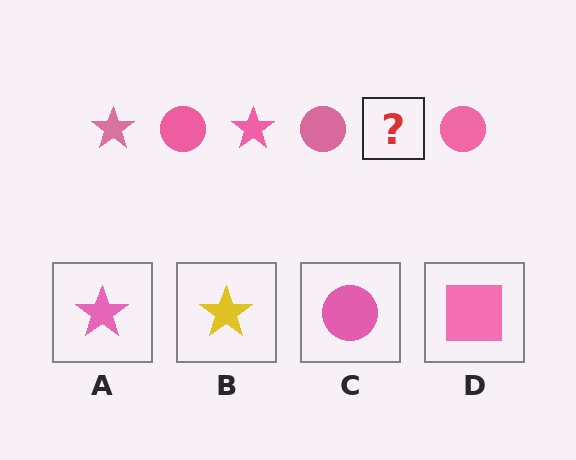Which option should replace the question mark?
Option A.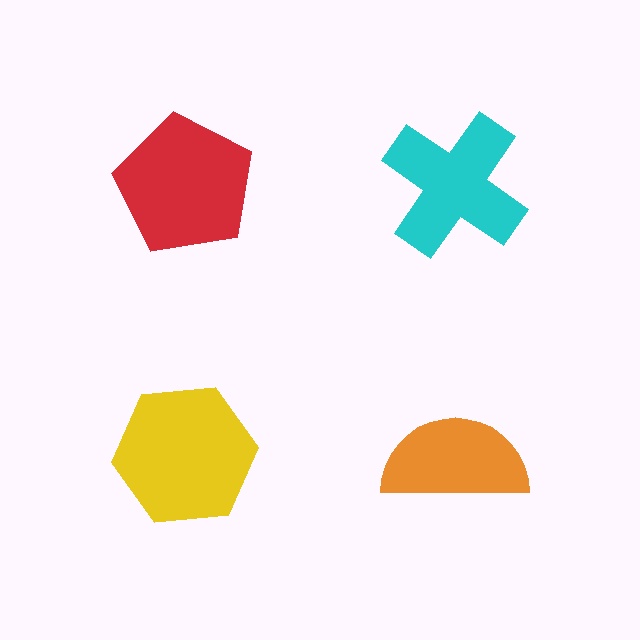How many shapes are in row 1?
2 shapes.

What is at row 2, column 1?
A yellow hexagon.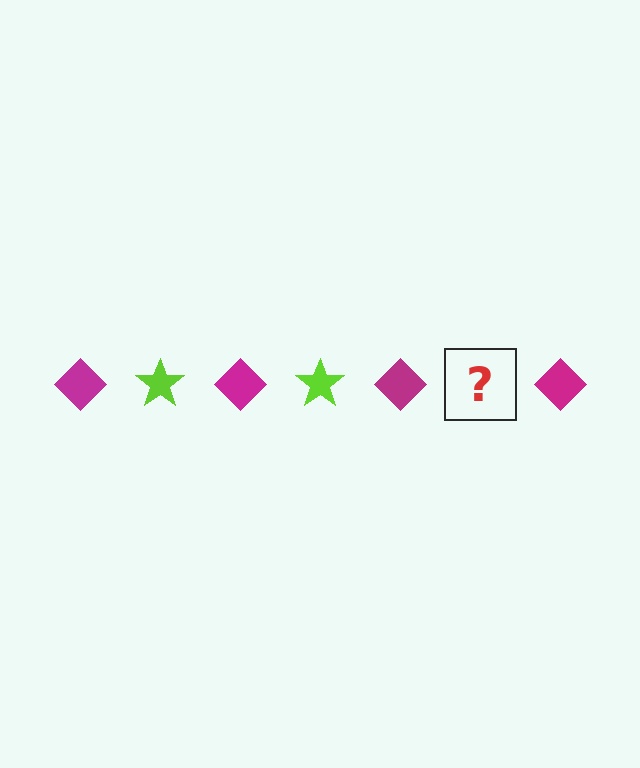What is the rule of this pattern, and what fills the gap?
The rule is that the pattern alternates between magenta diamond and lime star. The gap should be filled with a lime star.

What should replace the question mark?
The question mark should be replaced with a lime star.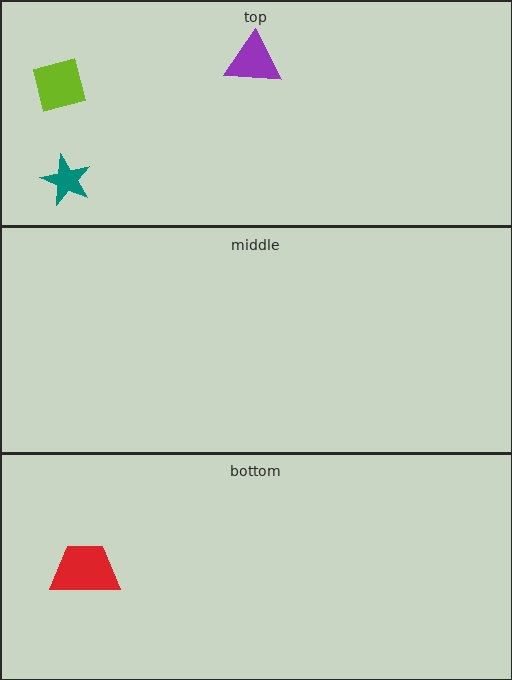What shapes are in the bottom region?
The red trapezoid.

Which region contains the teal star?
The top region.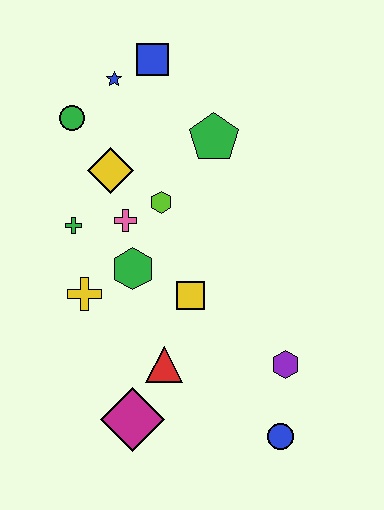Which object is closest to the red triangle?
The magenta diamond is closest to the red triangle.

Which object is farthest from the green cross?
The blue circle is farthest from the green cross.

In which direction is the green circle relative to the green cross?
The green circle is above the green cross.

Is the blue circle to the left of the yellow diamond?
No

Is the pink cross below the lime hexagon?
Yes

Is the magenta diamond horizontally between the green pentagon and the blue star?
Yes